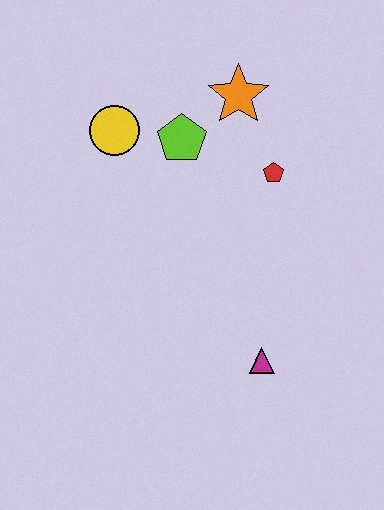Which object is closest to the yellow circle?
The lime pentagon is closest to the yellow circle.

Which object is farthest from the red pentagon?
The magenta triangle is farthest from the red pentagon.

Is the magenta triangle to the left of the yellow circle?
No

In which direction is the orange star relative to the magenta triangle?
The orange star is above the magenta triangle.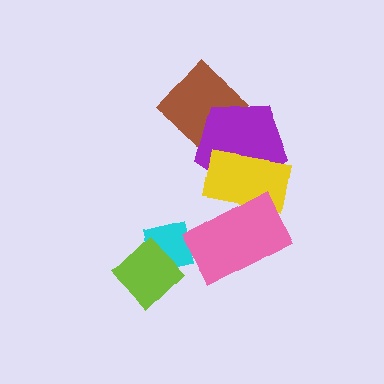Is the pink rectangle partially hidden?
No, no other shape covers it.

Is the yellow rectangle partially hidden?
Yes, it is partially covered by another shape.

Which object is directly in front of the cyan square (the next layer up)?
The lime diamond is directly in front of the cyan square.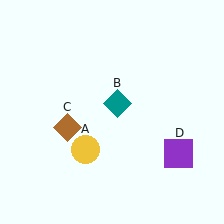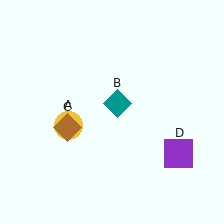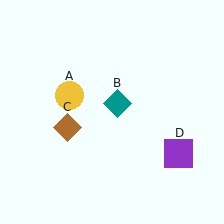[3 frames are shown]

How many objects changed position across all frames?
1 object changed position: yellow circle (object A).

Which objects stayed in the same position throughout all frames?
Teal diamond (object B) and brown diamond (object C) and purple square (object D) remained stationary.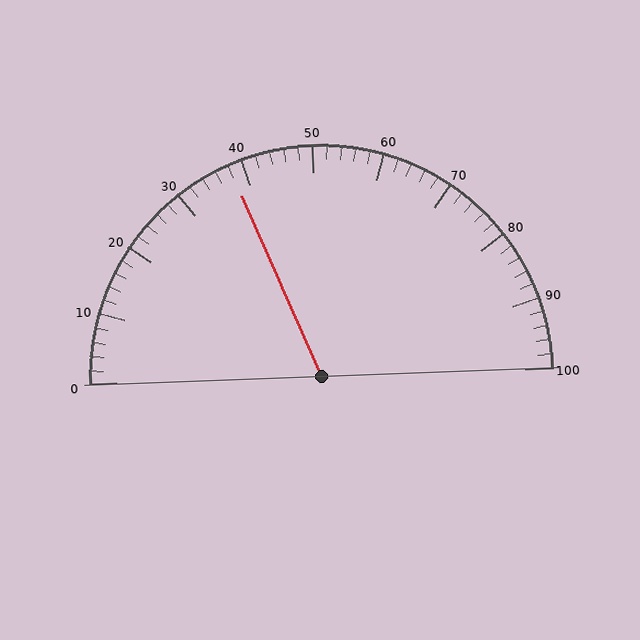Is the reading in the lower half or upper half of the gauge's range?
The reading is in the lower half of the range (0 to 100).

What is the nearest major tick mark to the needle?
The nearest major tick mark is 40.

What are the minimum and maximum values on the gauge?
The gauge ranges from 0 to 100.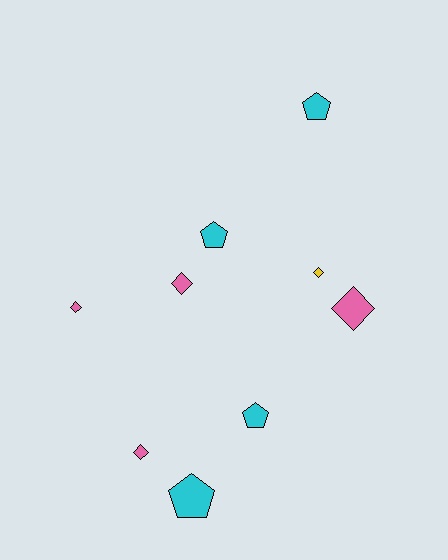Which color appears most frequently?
Cyan, with 4 objects.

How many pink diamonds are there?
There are 4 pink diamonds.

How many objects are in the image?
There are 9 objects.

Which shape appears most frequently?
Diamond, with 5 objects.